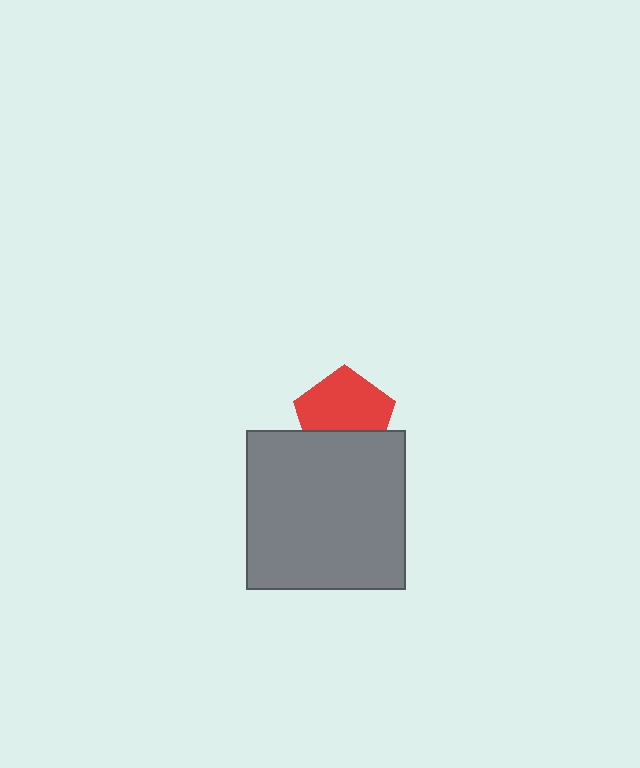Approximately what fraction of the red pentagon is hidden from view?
Roughly 34% of the red pentagon is hidden behind the gray square.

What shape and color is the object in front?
The object in front is a gray square.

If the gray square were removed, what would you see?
You would see the complete red pentagon.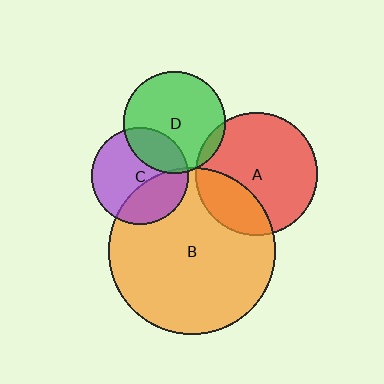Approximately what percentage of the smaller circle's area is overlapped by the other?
Approximately 25%.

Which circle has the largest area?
Circle B (orange).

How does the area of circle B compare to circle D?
Approximately 2.7 times.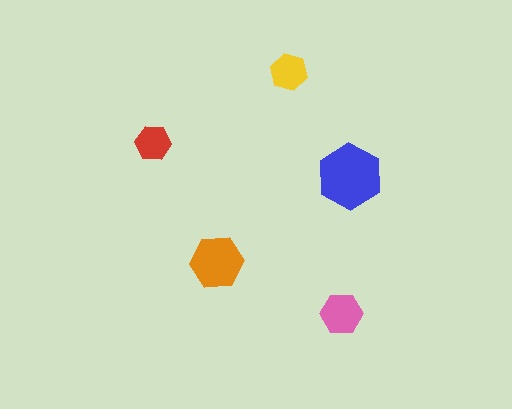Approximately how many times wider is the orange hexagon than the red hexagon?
About 1.5 times wider.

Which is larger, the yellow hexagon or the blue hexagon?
The blue one.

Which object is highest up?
The yellow hexagon is topmost.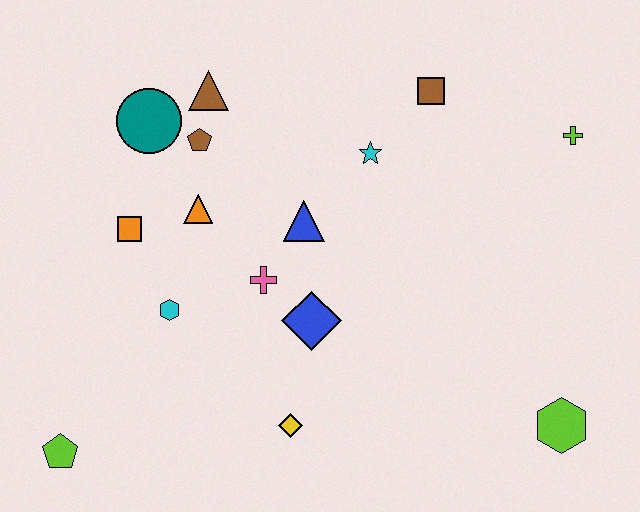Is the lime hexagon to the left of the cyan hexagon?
No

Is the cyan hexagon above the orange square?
No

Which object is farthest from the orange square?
The lime hexagon is farthest from the orange square.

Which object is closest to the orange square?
The orange triangle is closest to the orange square.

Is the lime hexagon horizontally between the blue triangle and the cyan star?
No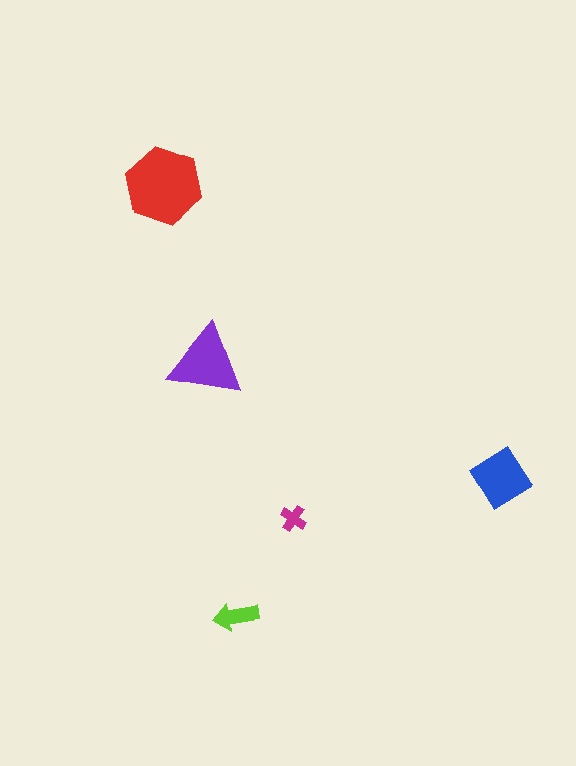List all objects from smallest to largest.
The magenta cross, the lime arrow, the blue diamond, the purple triangle, the red hexagon.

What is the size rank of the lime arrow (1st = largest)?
4th.